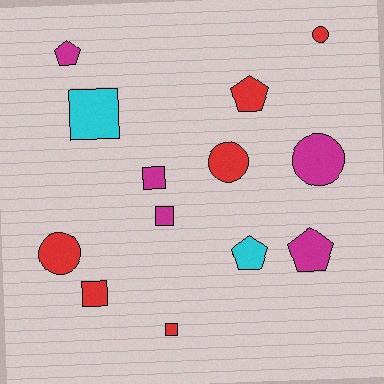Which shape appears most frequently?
Square, with 5 objects.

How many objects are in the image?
There are 13 objects.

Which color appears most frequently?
Red, with 6 objects.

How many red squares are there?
There are 2 red squares.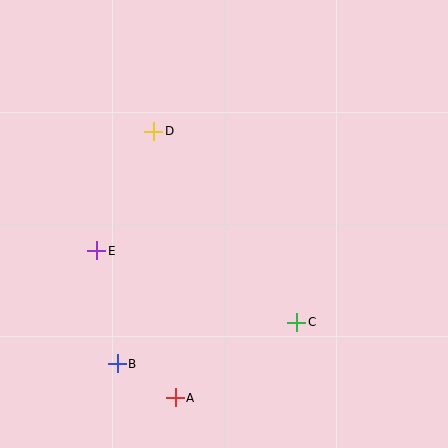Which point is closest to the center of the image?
Point D at (154, 131) is closest to the center.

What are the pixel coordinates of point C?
Point C is at (297, 322).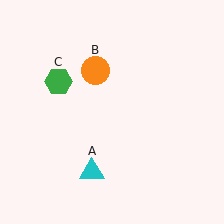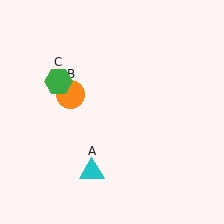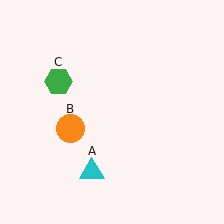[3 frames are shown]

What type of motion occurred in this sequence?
The orange circle (object B) rotated counterclockwise around the center of the scene.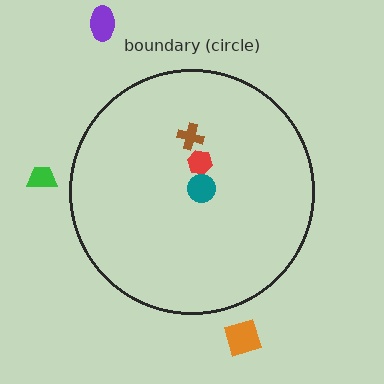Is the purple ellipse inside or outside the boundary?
Outside.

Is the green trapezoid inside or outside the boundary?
Outside.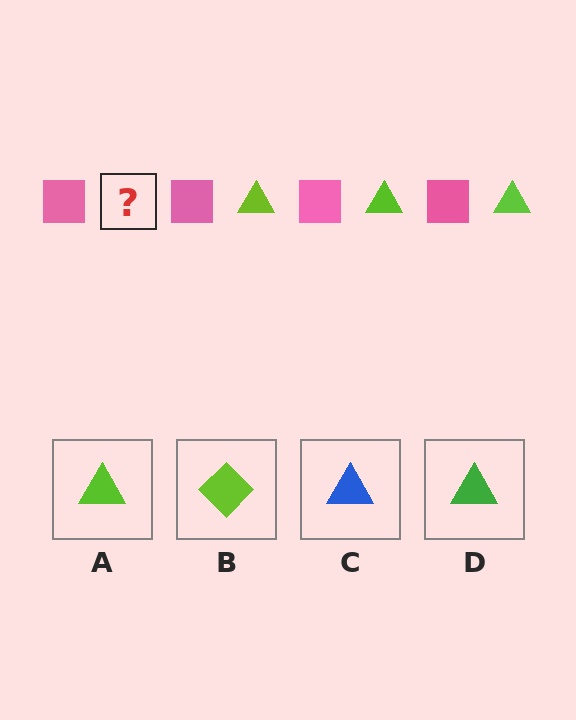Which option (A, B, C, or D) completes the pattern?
A.